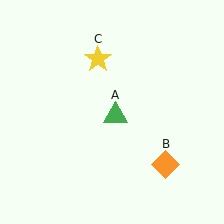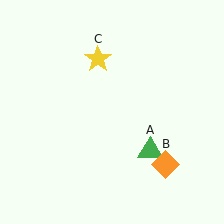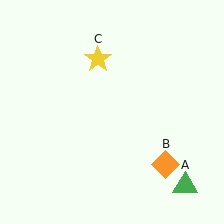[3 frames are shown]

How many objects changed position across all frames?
1 object changed position: green triangle (object A).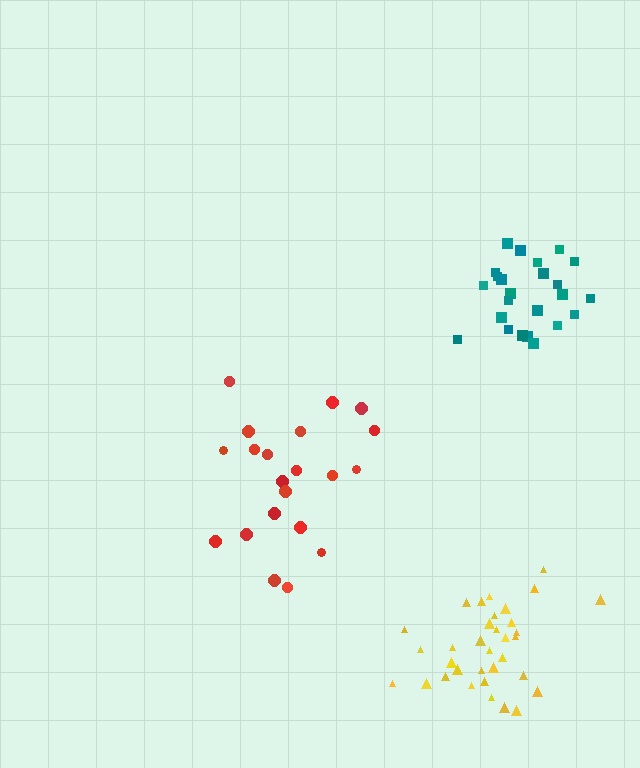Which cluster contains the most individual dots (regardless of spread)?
Yellow (34).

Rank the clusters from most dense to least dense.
teal, yellow, red.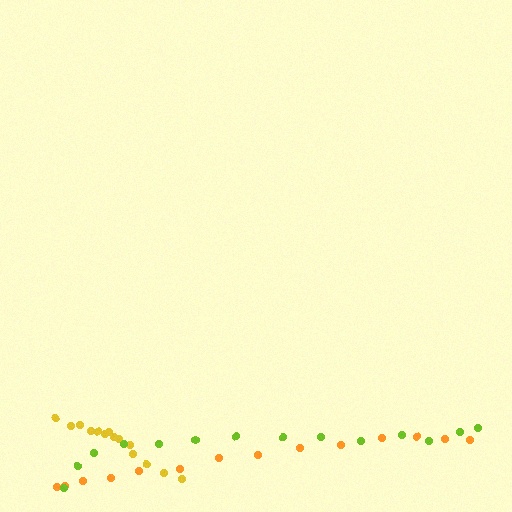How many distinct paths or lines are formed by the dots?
There are 3 distinct paths.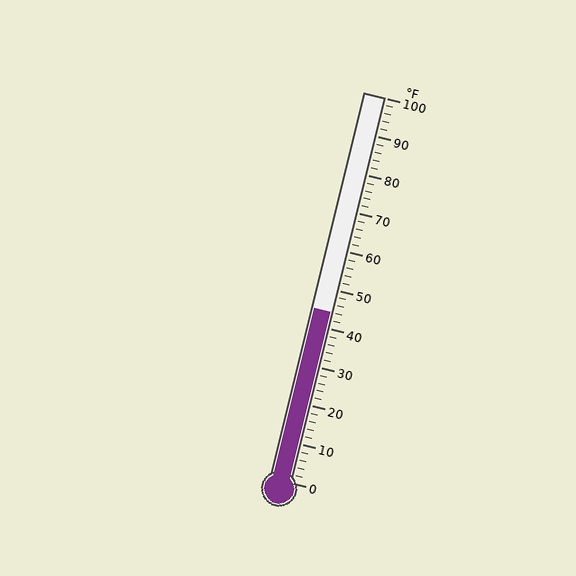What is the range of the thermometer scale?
The thermometer scale ranges from 0°F to 100°F.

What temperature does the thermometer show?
The thermometer shows approximately 44°F.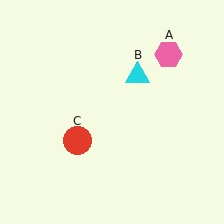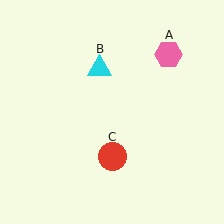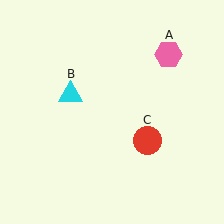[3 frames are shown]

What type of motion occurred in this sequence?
The cyan triangle (object B), red circle (object C) rotated counterclockwise around the center of the scene.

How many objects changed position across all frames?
2 objects changed position: cyan triangle (object B), red circle (object C).